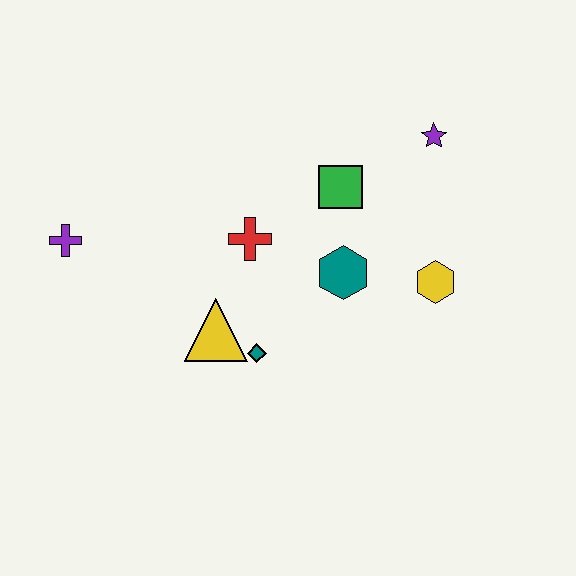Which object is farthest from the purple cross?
The purple star is farthest from the purple cross.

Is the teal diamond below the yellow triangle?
Yes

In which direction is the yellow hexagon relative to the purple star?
The yellow hexagon is below the purple star.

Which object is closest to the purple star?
The green square is closest to the purple star.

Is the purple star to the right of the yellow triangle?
Yes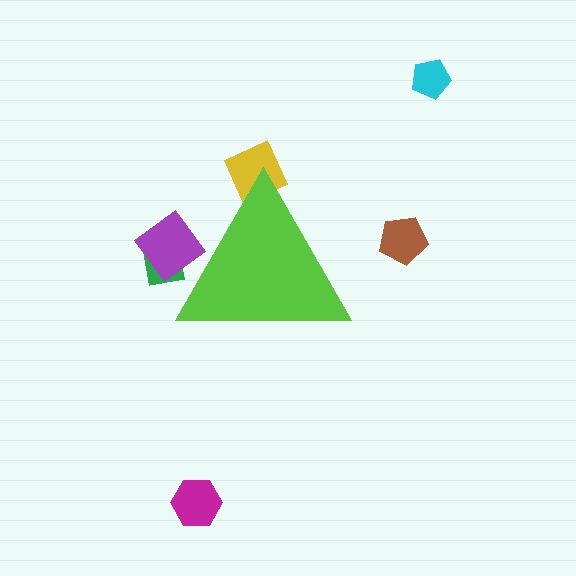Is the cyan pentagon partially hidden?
No, the cyan pentagon is fully visible.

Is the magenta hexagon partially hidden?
No, the magenta hexagon is fully visible.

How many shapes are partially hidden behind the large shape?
3 shapes are partially hidden.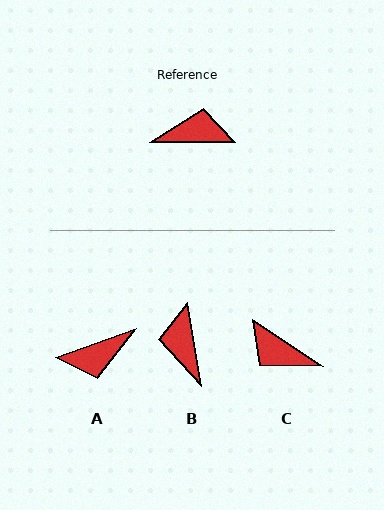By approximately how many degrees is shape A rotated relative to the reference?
Approximately 160 degrees clockwise.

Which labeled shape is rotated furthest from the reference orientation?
A, about 160 degrees away.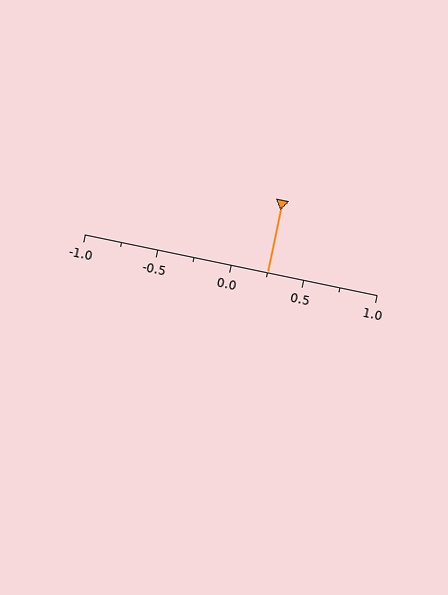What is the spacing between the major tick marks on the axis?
The major ticks are spaced 0.5 apart.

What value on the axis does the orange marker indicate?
The marker indicates approximately 0.25.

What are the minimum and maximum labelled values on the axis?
The axis runs from -1.0 to 1.0.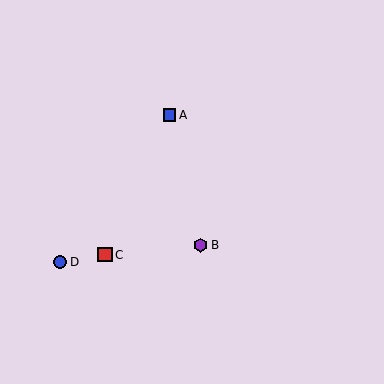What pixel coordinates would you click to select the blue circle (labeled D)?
Click at (60, 262) to select the blue circle D.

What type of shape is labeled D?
Shape D is a blue circle.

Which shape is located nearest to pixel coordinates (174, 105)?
The blue square (labeled A) at (170, 115) is nearest to that location.